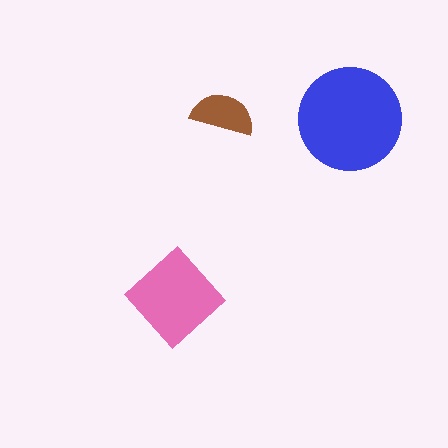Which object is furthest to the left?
The pink diamond is leftmost.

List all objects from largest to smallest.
The blue circle, the pink diamond, the brown semicircle.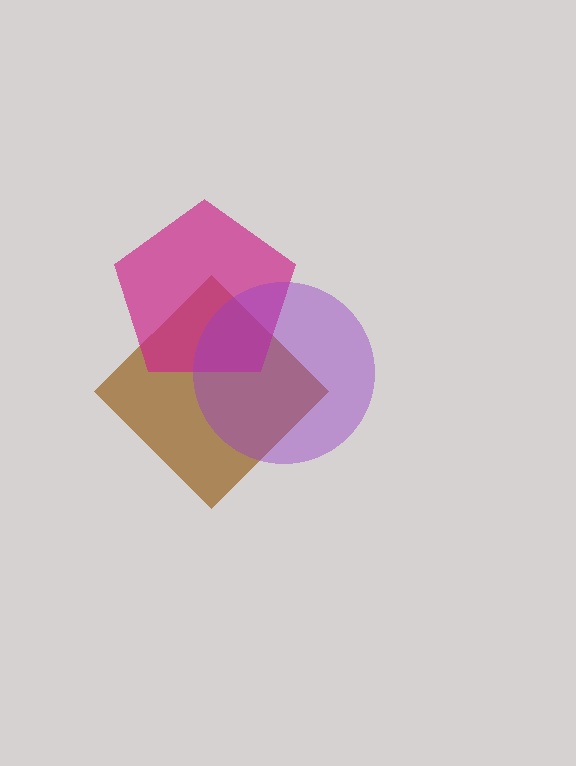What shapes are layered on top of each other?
The layered shapes are: a brown diamond, a magenta pentagon, a purple circle.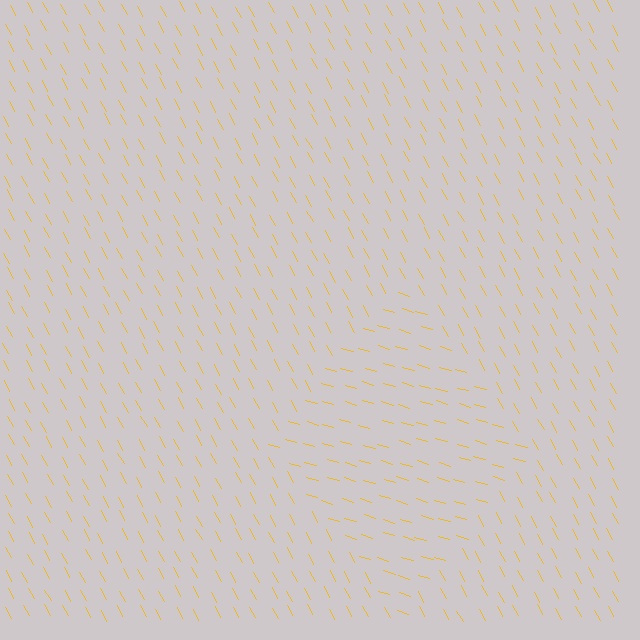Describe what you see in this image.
The image is filled with small yellow line segments. A diamond region in the image has lines oriented differently from the surrounding lines, creating a visible texture boundary.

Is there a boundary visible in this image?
Yes, there is a texture boundary formed by a change in line orientation.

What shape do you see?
I see a diamond.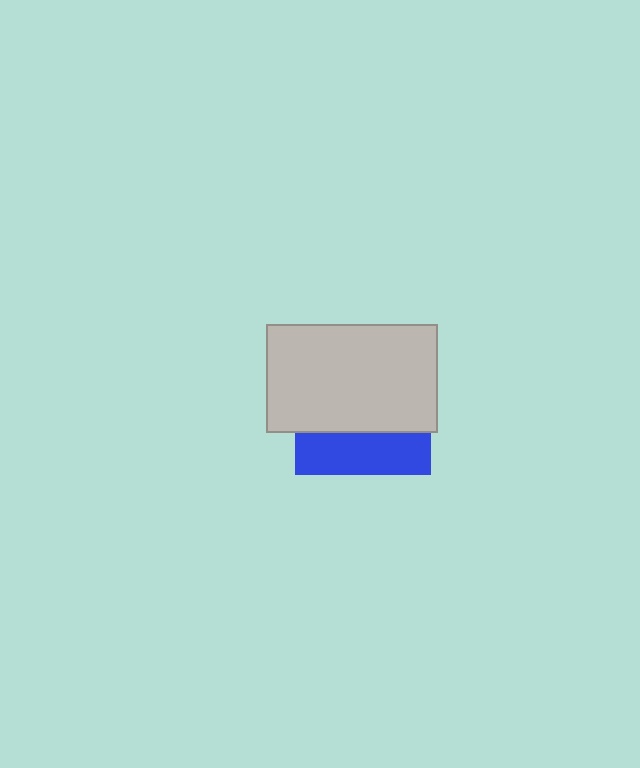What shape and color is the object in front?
The object in front is a light gray rectangle.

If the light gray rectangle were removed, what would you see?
You would see the complete blue square.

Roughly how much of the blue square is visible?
A small part of it is visible (roughly 31%).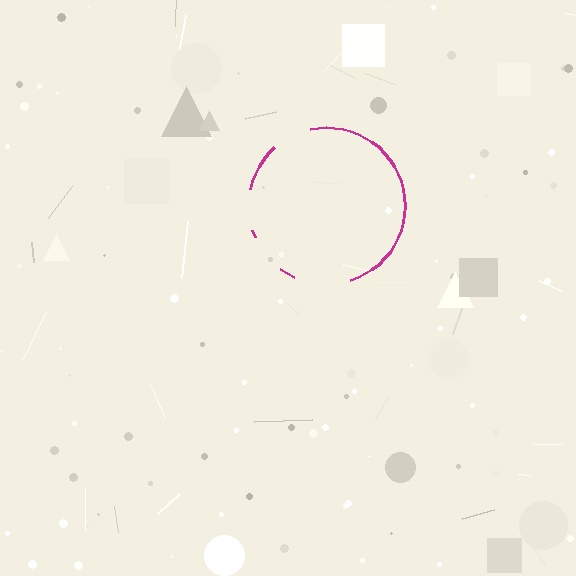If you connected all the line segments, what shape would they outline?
They would outline a circle.